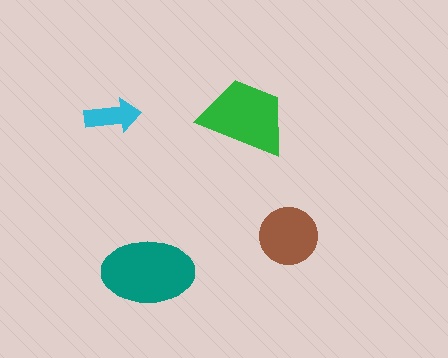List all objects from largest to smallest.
The teal ellipse, the green trapezoid, the brown circle, the cyan arrow.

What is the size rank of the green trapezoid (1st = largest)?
2nd.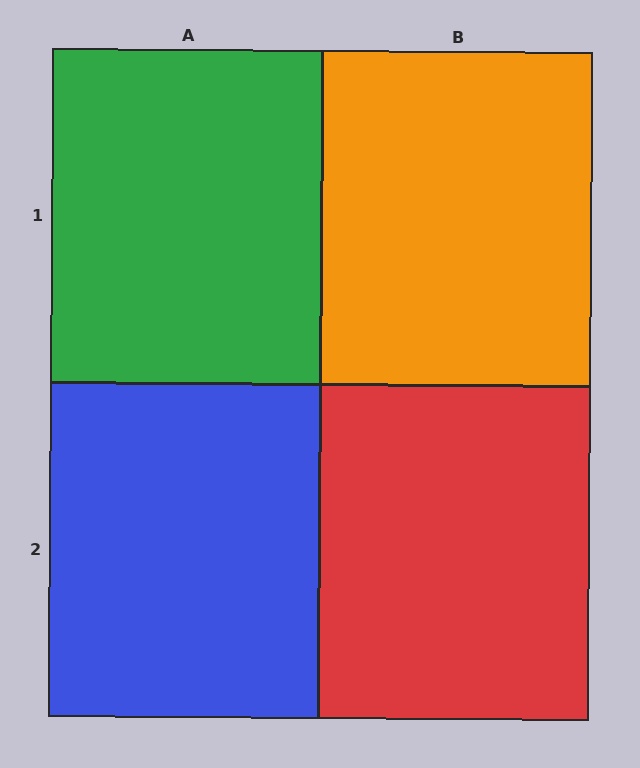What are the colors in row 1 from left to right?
Green, orange.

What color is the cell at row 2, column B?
Red.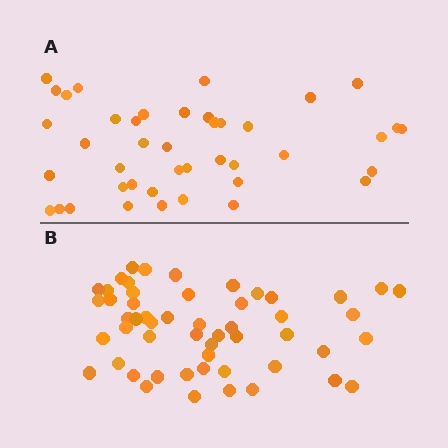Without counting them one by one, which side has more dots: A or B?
Region B (the bottom region) has more dots.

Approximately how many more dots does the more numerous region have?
Region B has roughly 12 or so more dots than region A.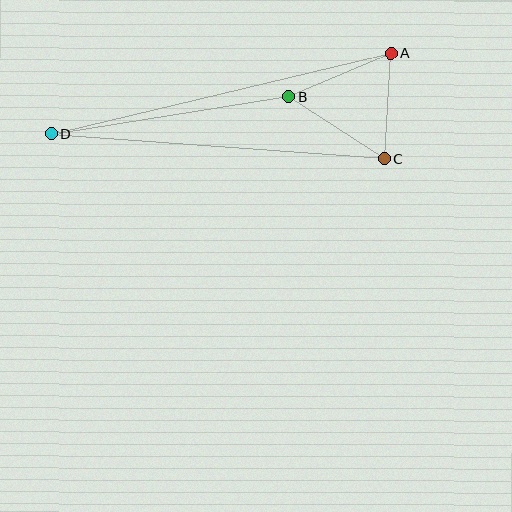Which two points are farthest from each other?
Points A and D are farthest from each other.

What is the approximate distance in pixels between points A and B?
The distance between A and B is approximately 110 pixels.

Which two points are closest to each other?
Points A and C are closest to each other.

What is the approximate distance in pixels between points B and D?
The distance between B and D is approximately 240 pixels.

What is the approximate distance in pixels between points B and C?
The distance between B and C is approximately 114 pixels.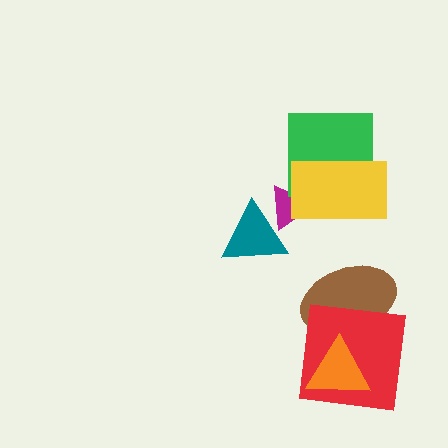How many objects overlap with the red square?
2 objects overlap with the red square.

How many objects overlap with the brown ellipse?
2 objects overlap with the brown ellipse.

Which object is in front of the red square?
The orange triangle is in front of the red square.